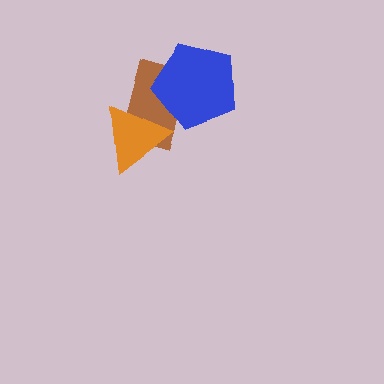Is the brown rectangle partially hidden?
Yes, it is partially covered by another shape.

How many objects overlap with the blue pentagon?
1 object overlaps with the blue pentagon.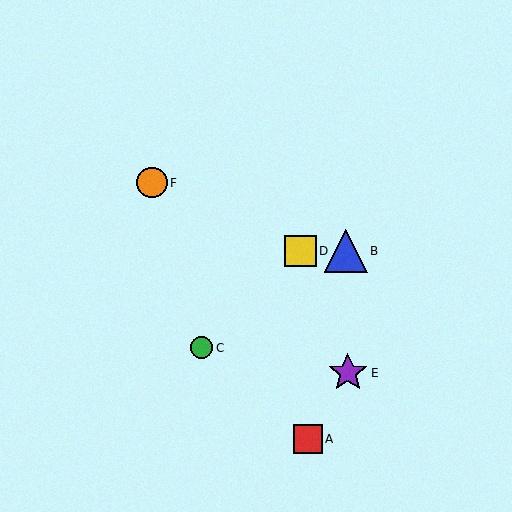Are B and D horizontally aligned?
Yes, both are at y≈251.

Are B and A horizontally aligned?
No, B is at y≈251 and A is at y≈439.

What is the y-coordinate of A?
Object A is at y≈439.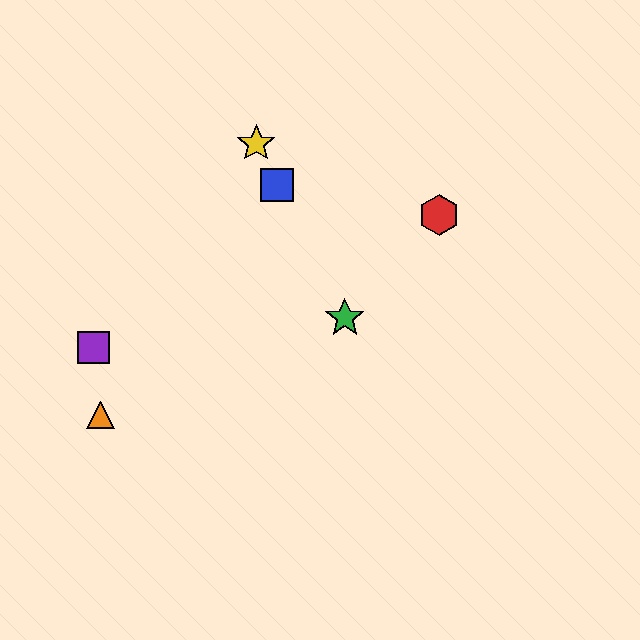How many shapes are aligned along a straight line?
3 shapes (the blue square, the green star, the yellow star) are aligned along a straight line.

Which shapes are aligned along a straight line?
The blue square, the green star, the yellow star are aligned along a straight line.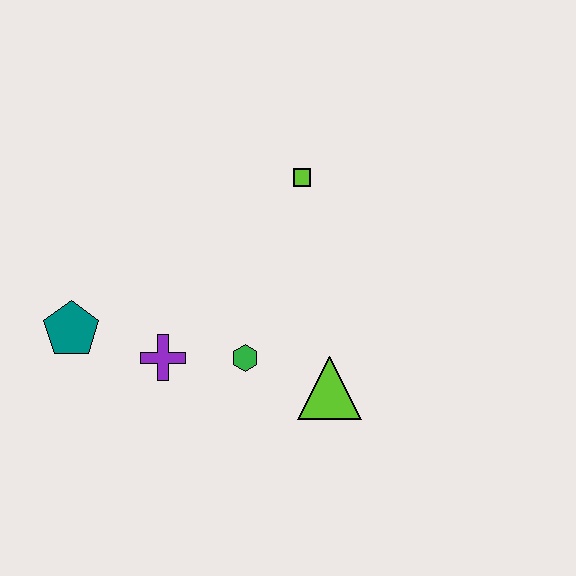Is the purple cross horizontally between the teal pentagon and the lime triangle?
Yes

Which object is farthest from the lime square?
The teal pentagon is farthest from the lime square.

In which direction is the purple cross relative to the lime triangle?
The purple cross is to the left of the lime triangle.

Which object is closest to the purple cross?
The green hexagon is closest to the purple cross.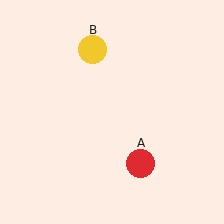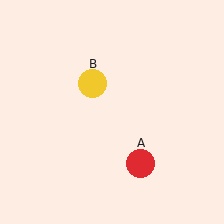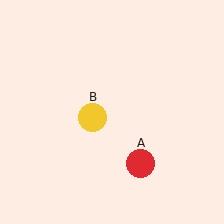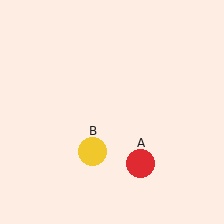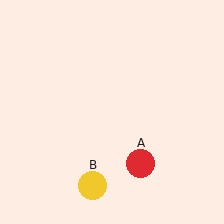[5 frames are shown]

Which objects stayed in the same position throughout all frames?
Red circle (object A) remained stationary.